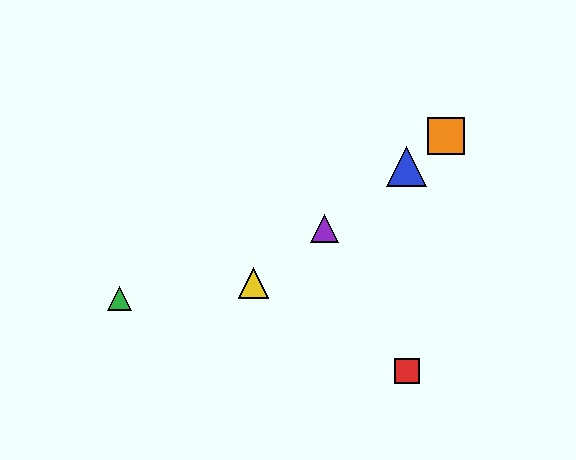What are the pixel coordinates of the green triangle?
The green triangle is at (120, 299).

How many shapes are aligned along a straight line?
4 shapes (the blue triangle, the yellow triangle, the purple triangle, the orange square) are aligned along a straight line.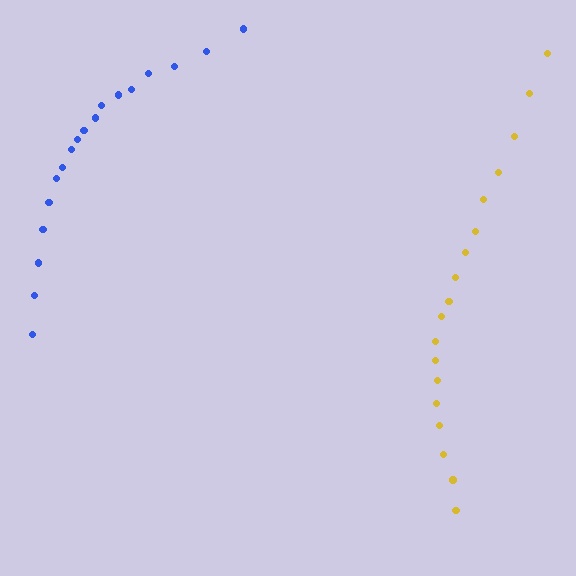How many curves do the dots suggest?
There are 2 distinct paths.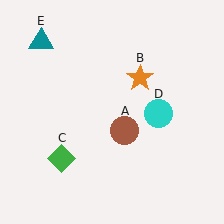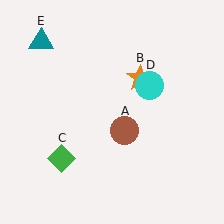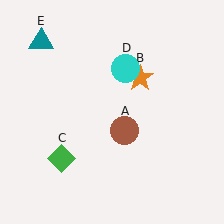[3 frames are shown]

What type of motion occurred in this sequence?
The cyan circle (object D) rotated counterclockwise around the center of the scene.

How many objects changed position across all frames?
1 object changed position: cyan circle (object D).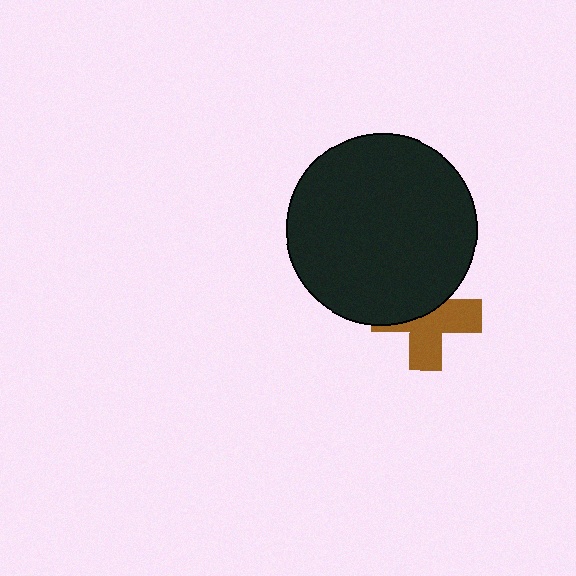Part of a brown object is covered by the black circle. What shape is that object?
It is a cross.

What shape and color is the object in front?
The object in front is a black circle.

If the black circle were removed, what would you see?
You would see the complete brown cross.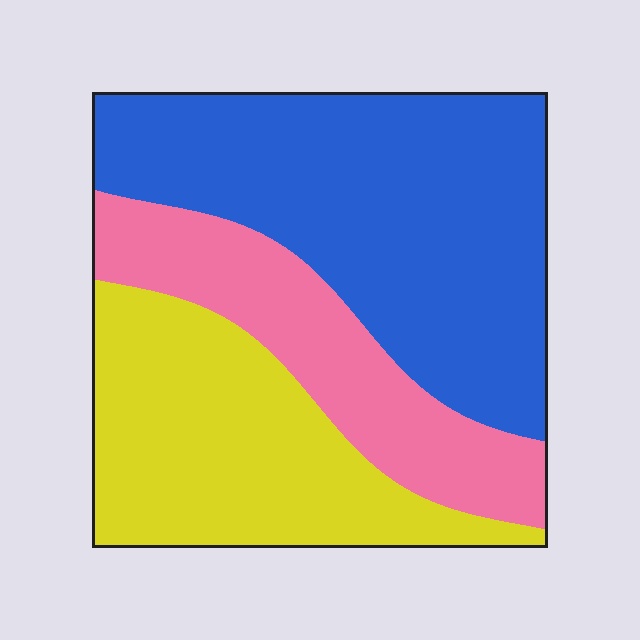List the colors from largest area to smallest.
From largest to smallest: blue, yellow, pink.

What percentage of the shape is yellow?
Yellow takes up about one third (1/3) of the shape.